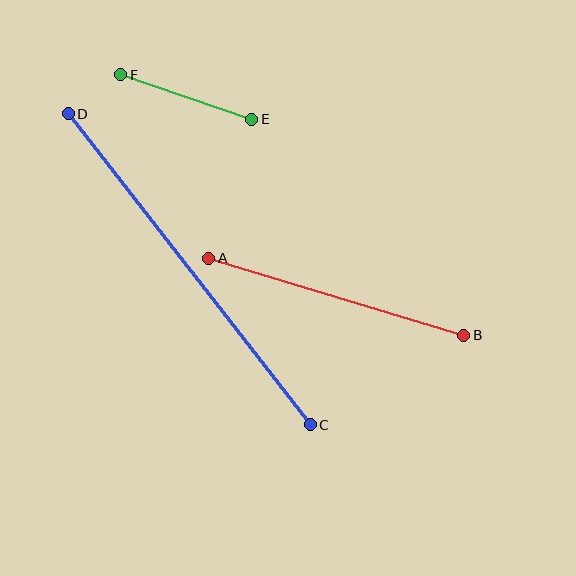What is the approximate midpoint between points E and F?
The midpoint is at approximately (186, 97) pixels.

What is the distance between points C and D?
The distance is approximately 394 pixels.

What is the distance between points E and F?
The distance is approximately 138 pixels.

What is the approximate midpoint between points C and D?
The midpoint is at approximately (189, 269) pixels.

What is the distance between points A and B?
The distance is approximately 266 pixels.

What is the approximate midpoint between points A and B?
The midpoint is at approximately (336, 297) pixels.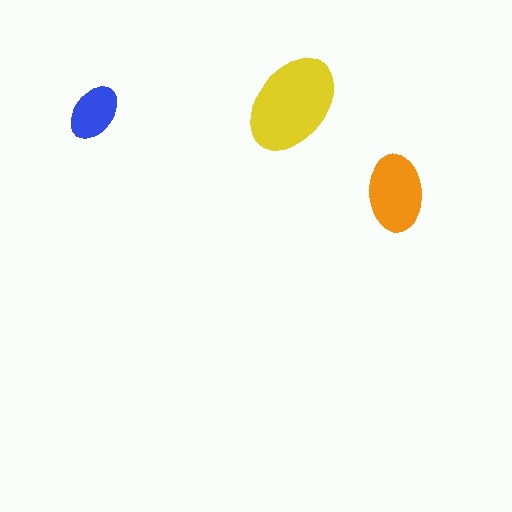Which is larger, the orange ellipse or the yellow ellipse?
The yellow one.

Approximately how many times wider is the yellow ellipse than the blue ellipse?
About 2 times wider.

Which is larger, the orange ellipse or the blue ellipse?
The orange one.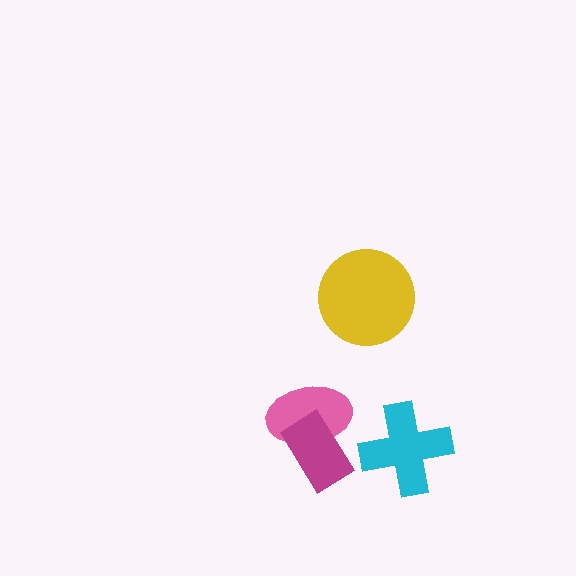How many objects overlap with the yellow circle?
0 objects overlap with the yellow circle.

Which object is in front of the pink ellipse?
The magenta rectangle is in front of the pink ellipse.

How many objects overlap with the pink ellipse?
1 object overlaps with the pink ellipse.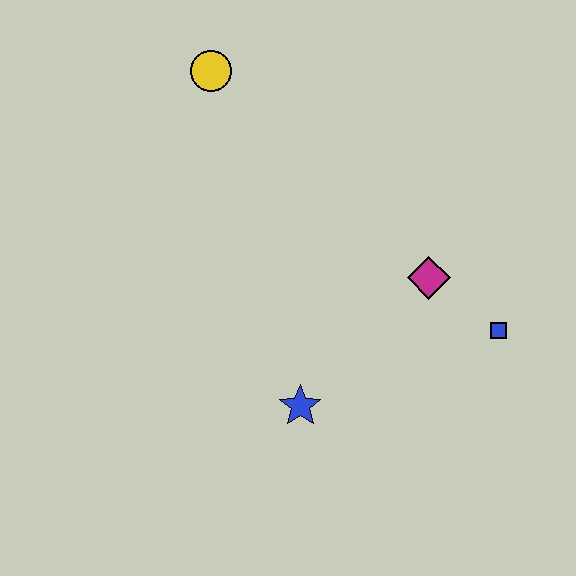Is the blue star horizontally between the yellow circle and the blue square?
Yes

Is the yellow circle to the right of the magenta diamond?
No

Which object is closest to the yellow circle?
The magenta diamond is closest to the yellow circle.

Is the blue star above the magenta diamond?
No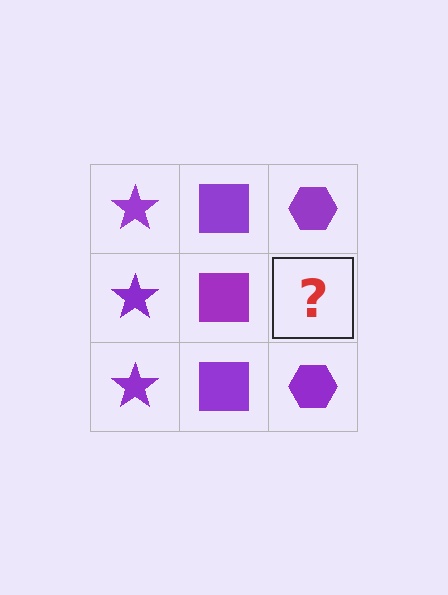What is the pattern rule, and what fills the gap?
The rule is that each column has a consistent shape. The gap should be filled with a purple hexagon.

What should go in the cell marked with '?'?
The missing cell should contain a purple hexagon.